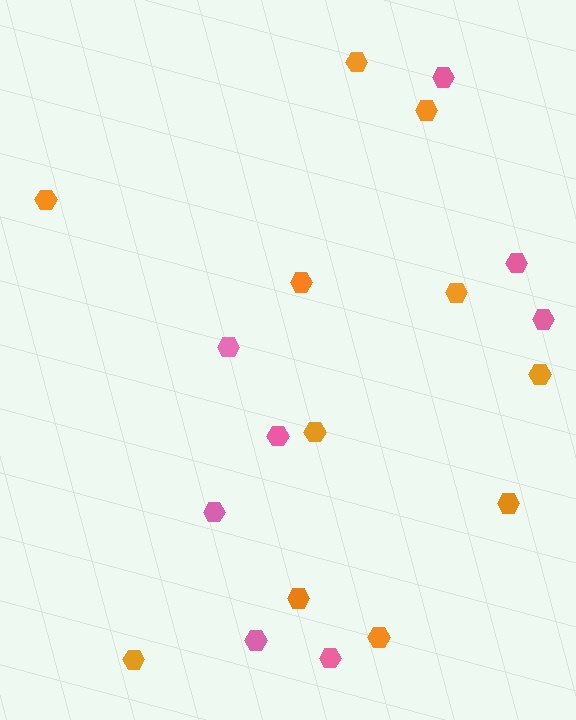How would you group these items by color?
There are 2 groups: one group of pink hexagons (8) and one group of orange hexagons (11).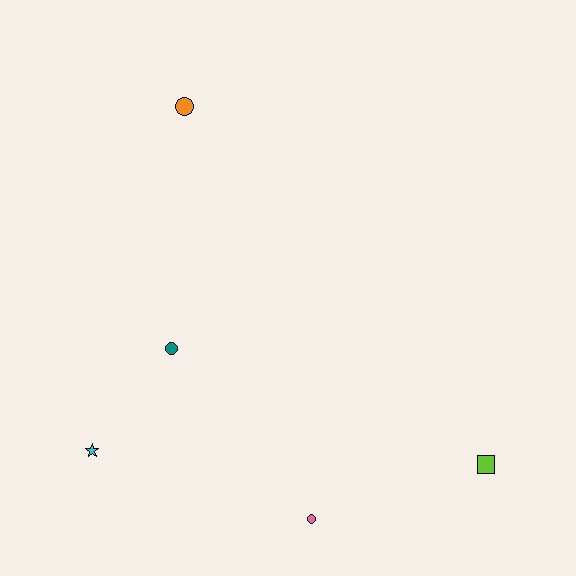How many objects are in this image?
There are 5 objects.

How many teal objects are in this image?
There is 1 teal object.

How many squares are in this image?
There is 1 square.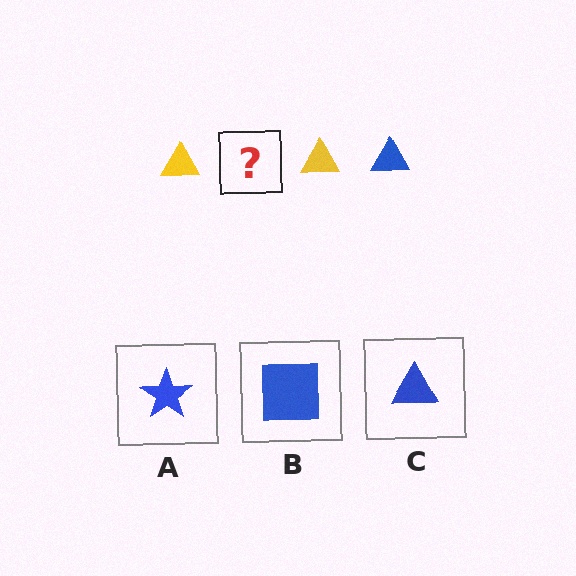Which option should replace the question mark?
Option C.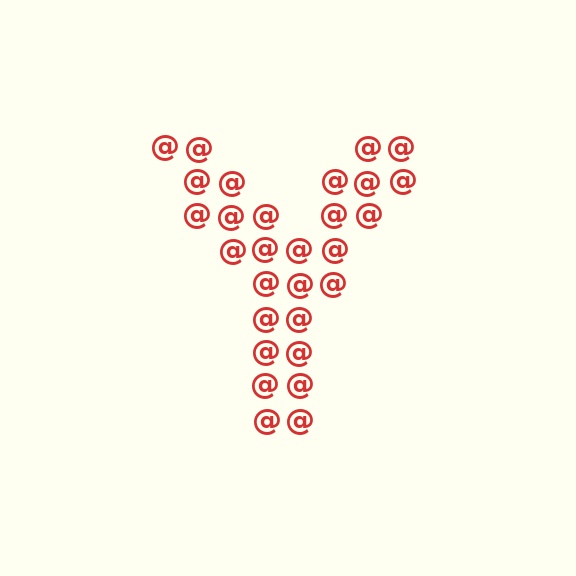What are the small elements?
The small elements are at signs.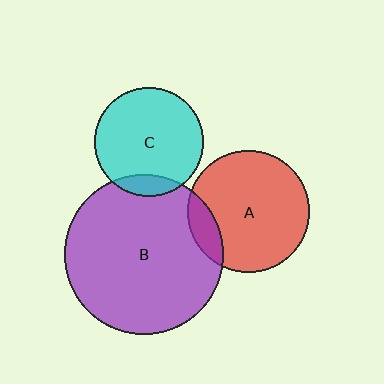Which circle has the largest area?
Circle B (purple).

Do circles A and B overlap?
Yes.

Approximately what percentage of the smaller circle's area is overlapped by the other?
Approximately 15%.